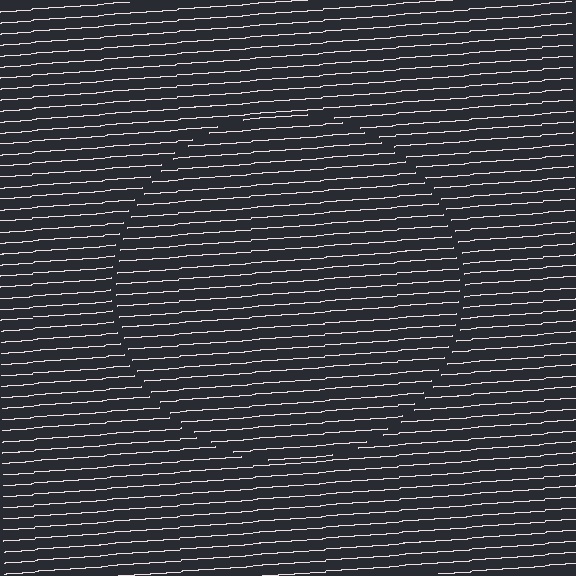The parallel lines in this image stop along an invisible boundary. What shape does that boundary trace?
An illusory circle. The interior of the shape contains the same grating, shifted by half a period — the contour is defined by the phase discontinuity where line-ends from the inner and outer gratings abut.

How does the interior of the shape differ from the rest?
The interior of the shape contains the same grating, shifted by half a period — the contour is defined by the phase discontinuity where line-ends from the inner and outer gratings abut.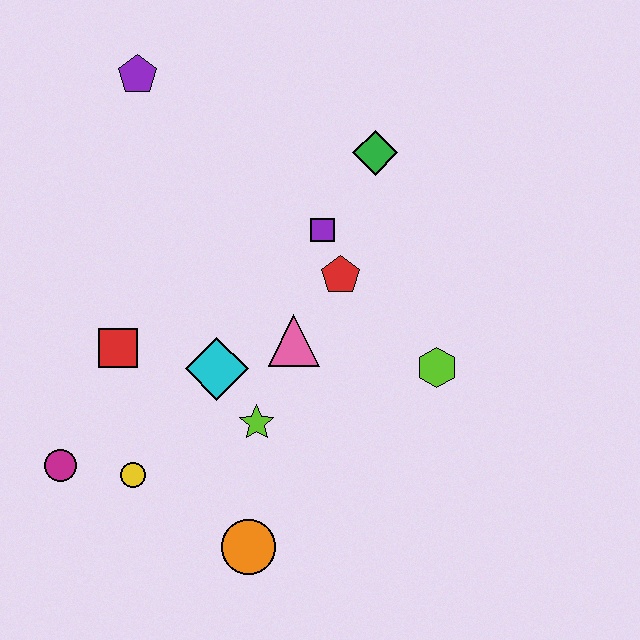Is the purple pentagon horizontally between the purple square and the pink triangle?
No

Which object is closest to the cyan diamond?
The lime star is closest to the cyan diamond.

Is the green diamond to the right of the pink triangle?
Yes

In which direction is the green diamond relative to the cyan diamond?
The green diamond is above the cyan diamond.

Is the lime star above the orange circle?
Yes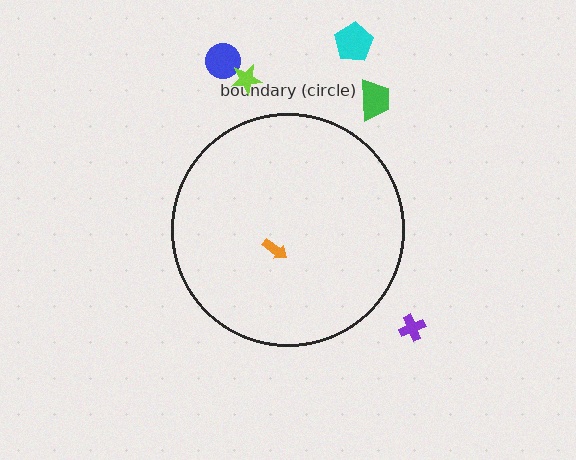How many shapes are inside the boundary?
1 inside, 5 outside.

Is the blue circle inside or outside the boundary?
Outside.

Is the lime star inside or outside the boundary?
Outside.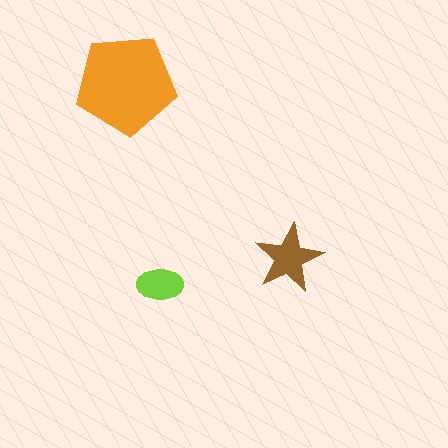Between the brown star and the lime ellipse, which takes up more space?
The brown star.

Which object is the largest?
The orange pentagon.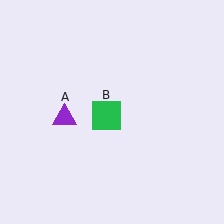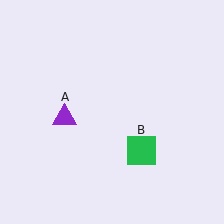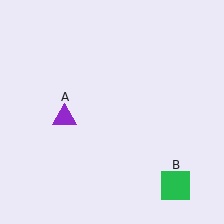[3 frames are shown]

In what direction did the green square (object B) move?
The green square (object B) moved down and to the right.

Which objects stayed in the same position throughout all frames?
Purple triangle (object A) remained stationary.